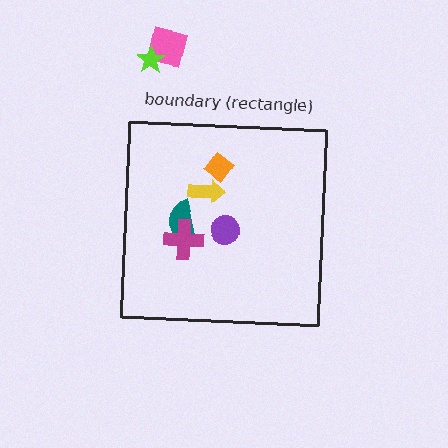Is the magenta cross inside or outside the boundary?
Inside.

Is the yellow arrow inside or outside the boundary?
Inside.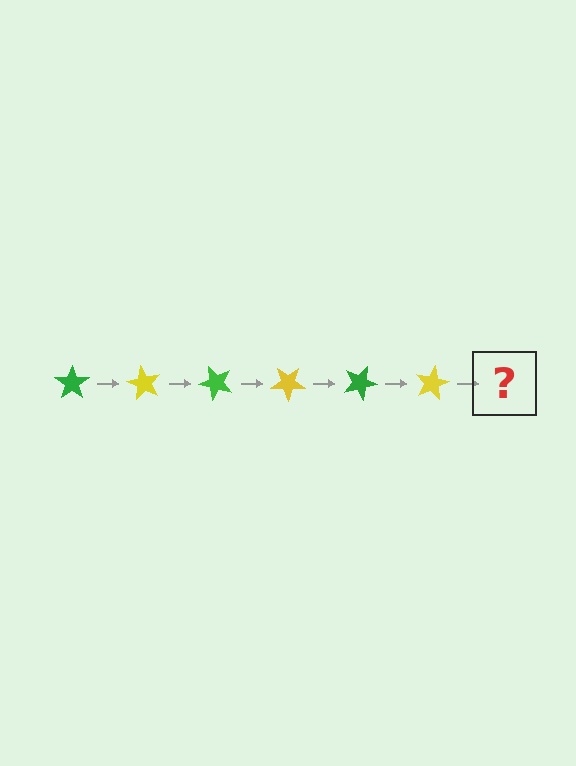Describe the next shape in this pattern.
It should be a green star, rotated 360 degrees from the start.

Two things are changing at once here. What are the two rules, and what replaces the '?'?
The two rules are that it rotates 60 degrees each step and the color cycles through green and yellow. The '?' should be a green star, rotated 360 degrees from the start.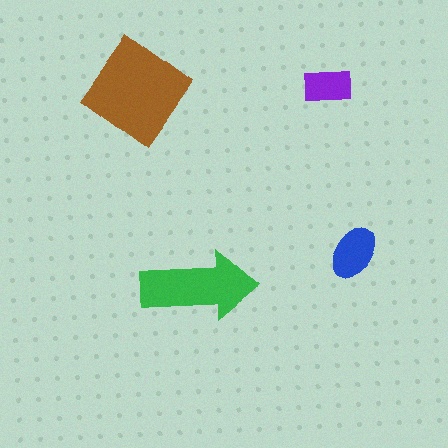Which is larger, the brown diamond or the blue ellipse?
The brown diamond.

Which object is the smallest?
The purple rectangle.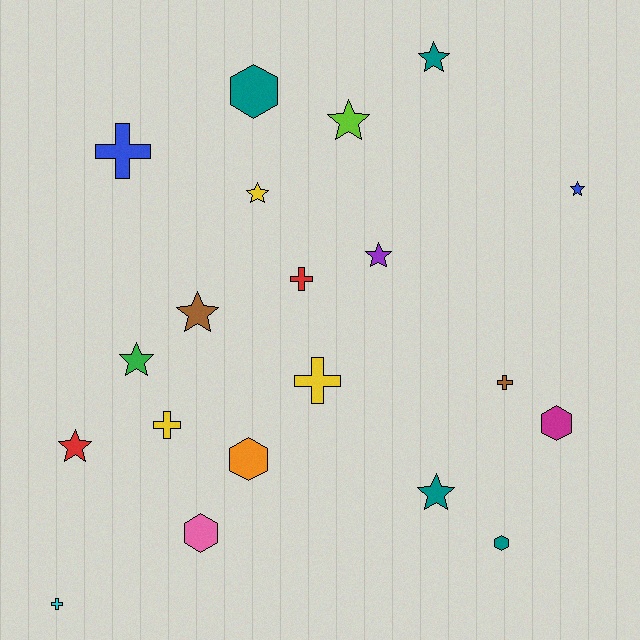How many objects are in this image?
There are 20 objects.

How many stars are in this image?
There are 9 stars.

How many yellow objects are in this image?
There are 3 yellow objects.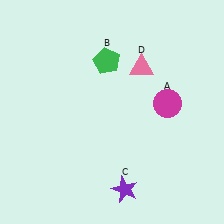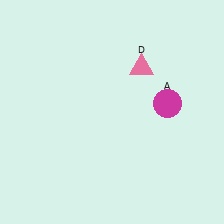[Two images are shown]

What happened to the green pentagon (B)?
The green pentagon (B) was removed in Image 2. It was in the top-left area of Image 1.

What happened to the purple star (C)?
The purple star (C) was removed in Image 2. It was in the bottom-right area of Image 1.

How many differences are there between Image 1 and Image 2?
There are 2 differences between the two images.